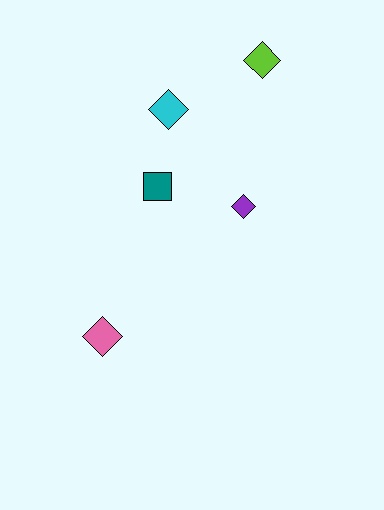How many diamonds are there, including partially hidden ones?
There are 4 diamonds.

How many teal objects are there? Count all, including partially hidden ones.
There is 1 teal object.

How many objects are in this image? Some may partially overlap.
There are 5 objects.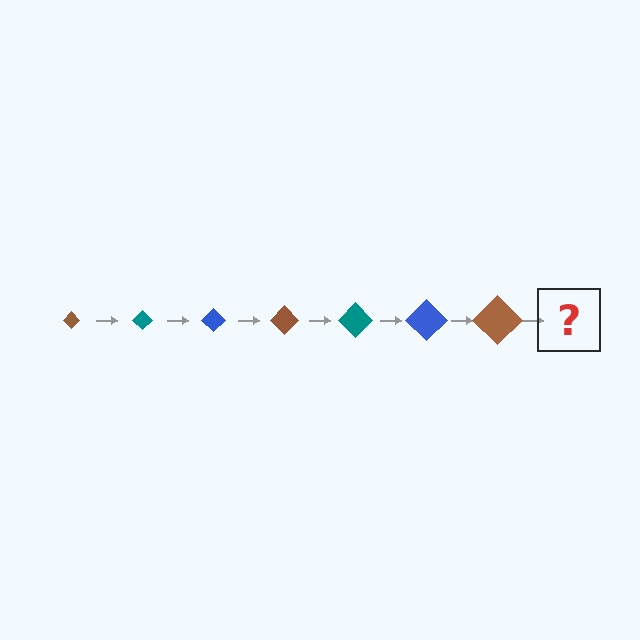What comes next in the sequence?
The next element should be a teal diamond, larger than the previous one.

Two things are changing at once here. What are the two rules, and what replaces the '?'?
The two rules are that the diamond grows larger each step and the color cycles through brown, teal, and blue. The '?' should be a teal diamond, larger than the previous one.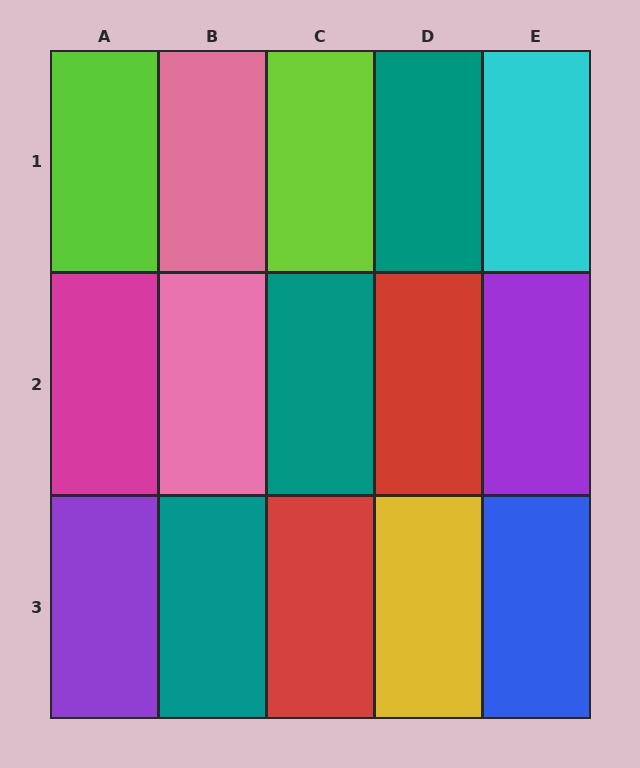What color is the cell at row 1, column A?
Lime.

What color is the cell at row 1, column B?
Pink.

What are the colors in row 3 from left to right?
Purple, teal, red, yellow, blue.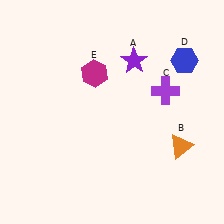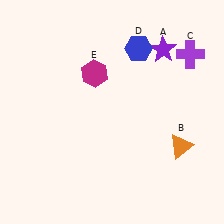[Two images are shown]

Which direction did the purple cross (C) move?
The purple cross (C) moved up.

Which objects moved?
The objects that moved are: the purple star (A), the purple cross (C), the blue hexagon (D).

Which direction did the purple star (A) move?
The purple star (A) moved right.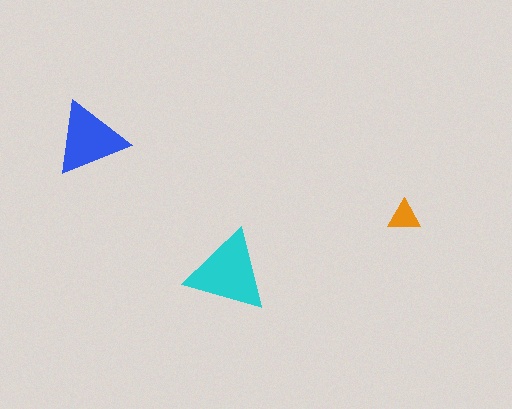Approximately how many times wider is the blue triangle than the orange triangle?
About 2.5 times wider.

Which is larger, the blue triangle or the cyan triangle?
The cyan one.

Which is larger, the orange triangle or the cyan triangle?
The cyan one.